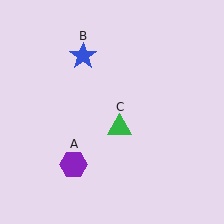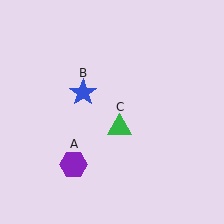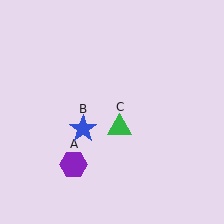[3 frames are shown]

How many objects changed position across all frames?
1 object changed position: blue star (object B).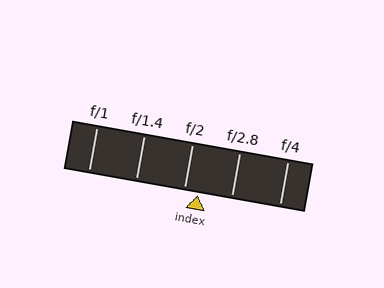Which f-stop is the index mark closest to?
The index mark is closest to f/2.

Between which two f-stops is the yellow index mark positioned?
The index mark is between f/2 and f/2.8.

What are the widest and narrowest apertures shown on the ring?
The widest aperture shown is f/1 and the narrowest is f/4.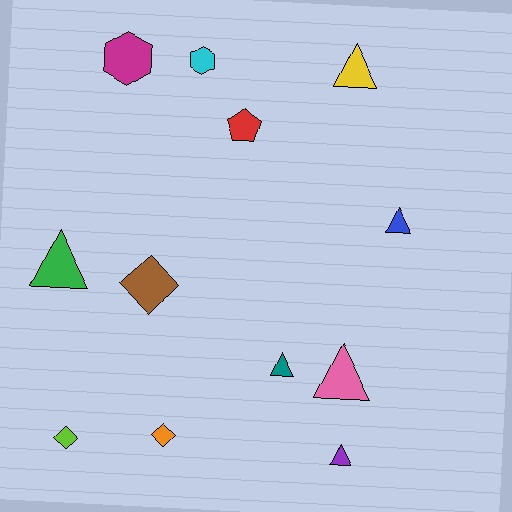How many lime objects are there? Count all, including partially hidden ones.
There is 1 lime object.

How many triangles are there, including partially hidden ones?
There are 6 triangles.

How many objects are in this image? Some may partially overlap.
There are 12 objects.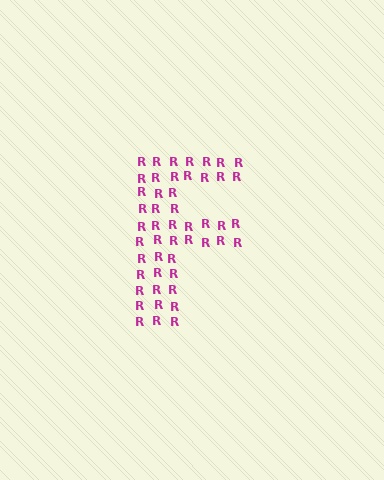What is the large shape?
The large shape is the letter F.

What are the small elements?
The small elements are letter R's.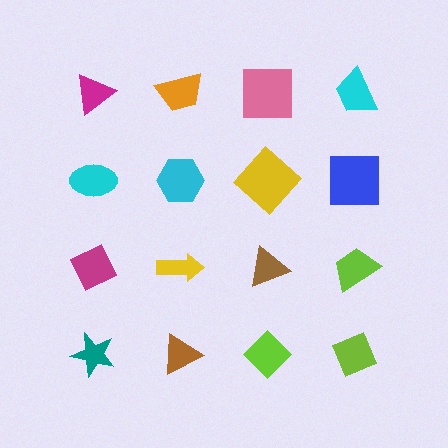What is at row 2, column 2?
A cyan hexagon.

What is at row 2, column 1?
A cyan ellipse.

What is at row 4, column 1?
A teal star.